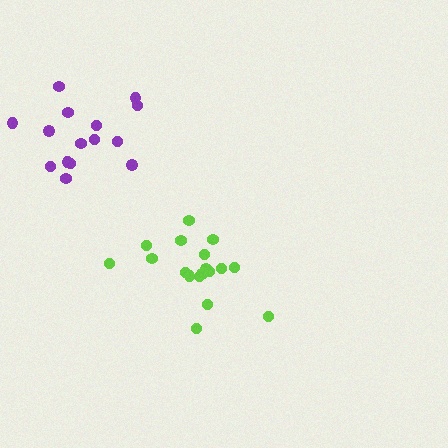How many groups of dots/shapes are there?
There are 2 groups.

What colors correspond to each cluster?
The clusters are colored: lime, purple.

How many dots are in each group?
Group 1: 18 dots, Group 2: 15 dots (33 total).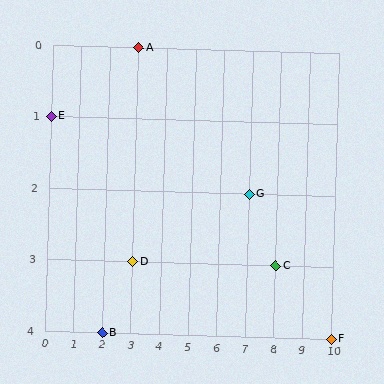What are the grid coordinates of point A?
Point A is at grid coordinates (3, 0).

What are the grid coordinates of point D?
Point D is at grid coordinates (3, 3).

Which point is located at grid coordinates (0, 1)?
Point E is at (0, 1).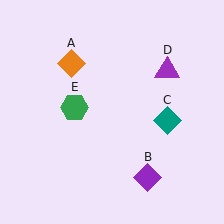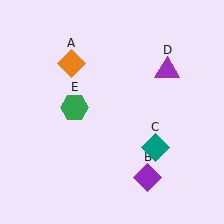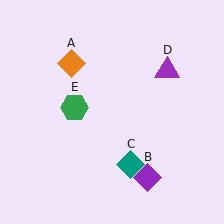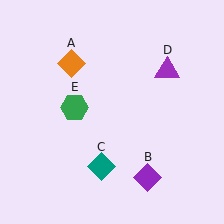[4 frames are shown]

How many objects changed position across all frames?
1 object changed position: teal diamond (object C).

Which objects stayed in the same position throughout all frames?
Orange diamond (object A) and purple diamond (object B) and purple triangle (object D) and green hexagon (object E) remained stationary.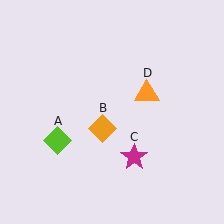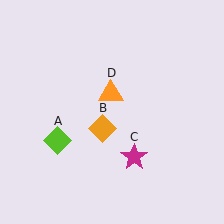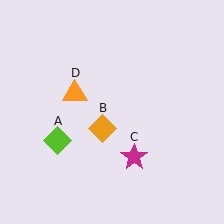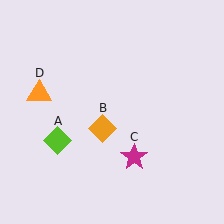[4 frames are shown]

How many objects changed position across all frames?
1 object changed position: orange triangle (object D).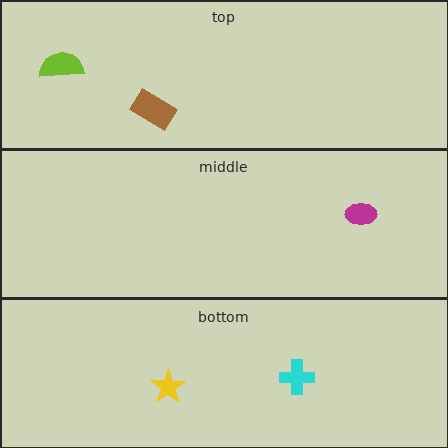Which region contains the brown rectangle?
The top region.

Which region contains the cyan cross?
The bottom region.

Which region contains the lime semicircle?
The top region.